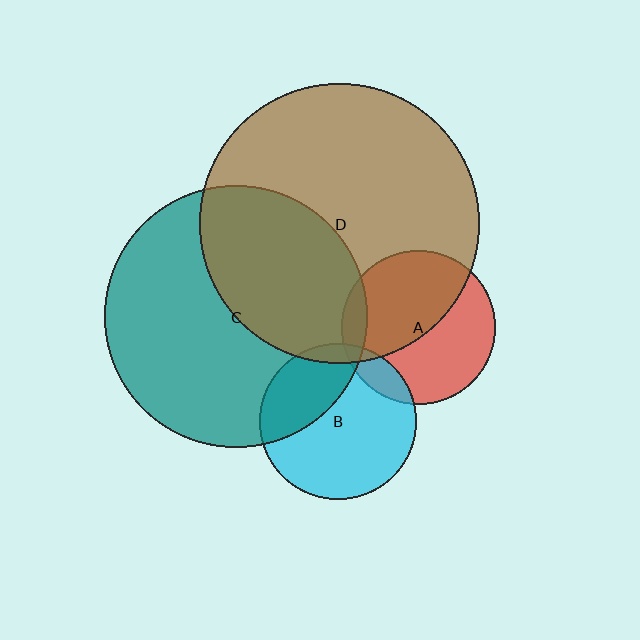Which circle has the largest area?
Circle D (brown).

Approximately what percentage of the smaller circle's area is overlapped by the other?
Approximately 10%.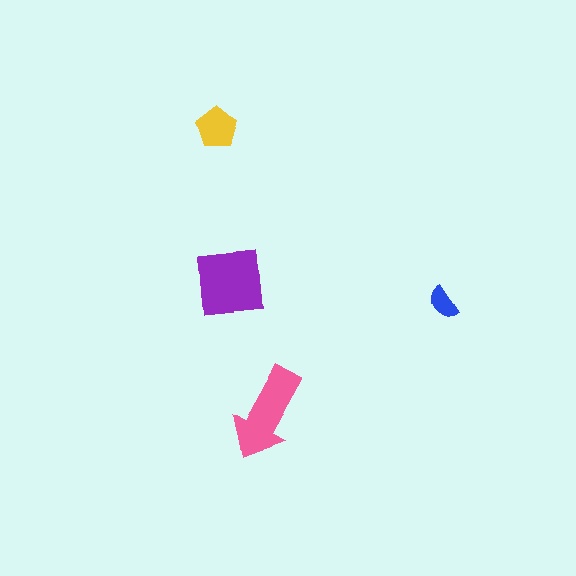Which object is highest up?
The yellow pentagon is topmost.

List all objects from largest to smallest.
The purple square, the pink arrow, the yellow pentagon, the blue semicircle.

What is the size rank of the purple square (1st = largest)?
1st.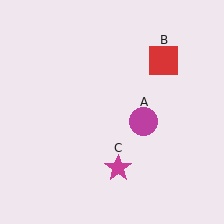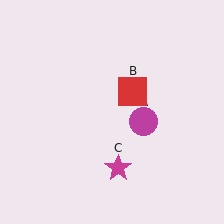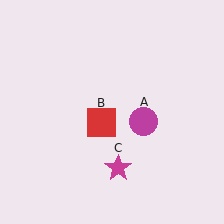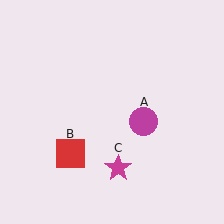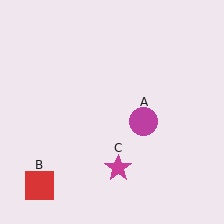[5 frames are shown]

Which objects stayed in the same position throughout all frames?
Magenta circle (object A) and magenta star (object C) remained stationary.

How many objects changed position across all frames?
1 object changed position: red square (object B).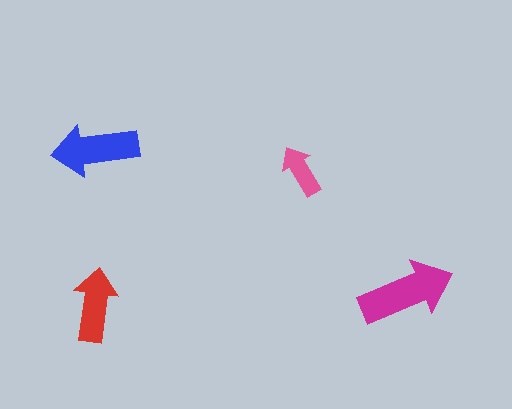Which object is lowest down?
The red arrow is bottommost.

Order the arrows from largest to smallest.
the magenta one, the blue one, the red one, the pink one.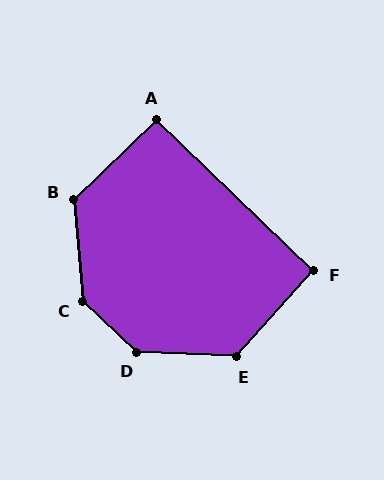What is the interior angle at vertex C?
Approximately 139 degrees (obtuse).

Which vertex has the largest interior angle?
D, at approximately 139 degrees.